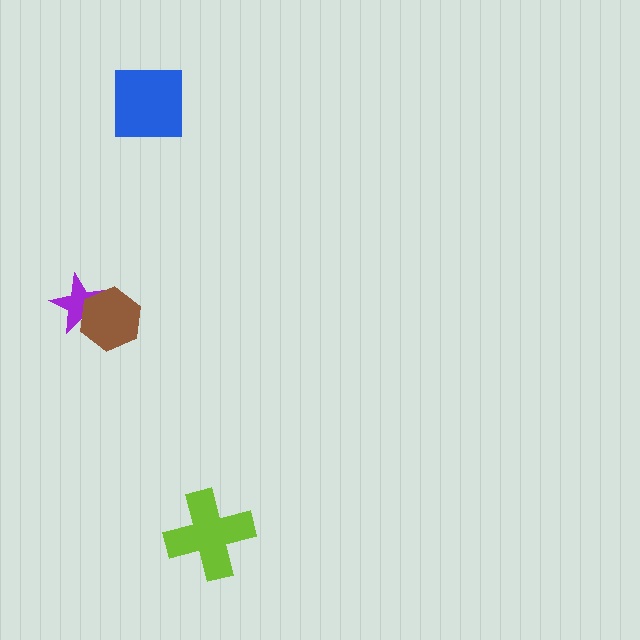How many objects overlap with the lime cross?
0 objects overlap with the lime cross.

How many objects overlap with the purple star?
1 object overlaps with the purple star.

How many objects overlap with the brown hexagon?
1 object overlaps with the brown hexagon.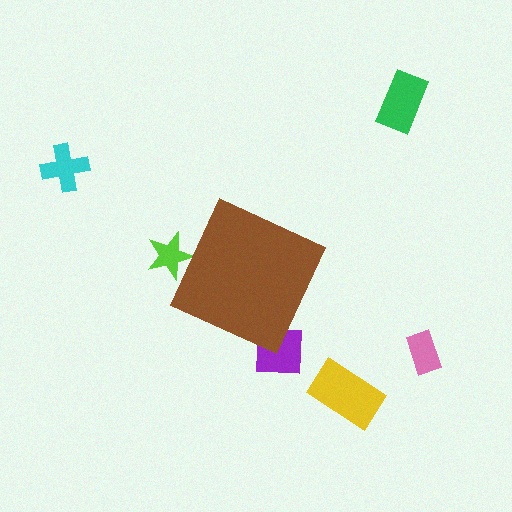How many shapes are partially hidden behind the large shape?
2 shapes are partially hidden.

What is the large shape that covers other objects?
A brown diamond.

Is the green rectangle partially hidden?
No, the green rectangle is fully visible.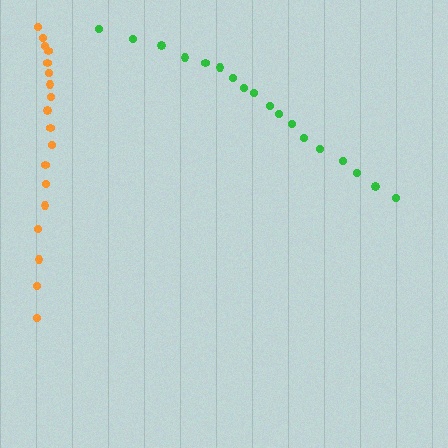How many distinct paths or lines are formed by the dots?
There are 2 distinct paths.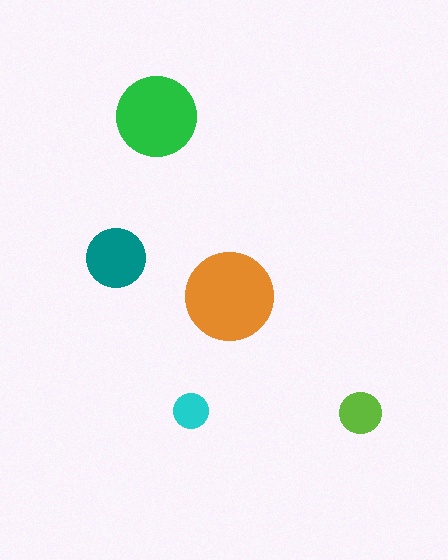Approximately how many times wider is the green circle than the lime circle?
About 2 times wider.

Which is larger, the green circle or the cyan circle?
The green one.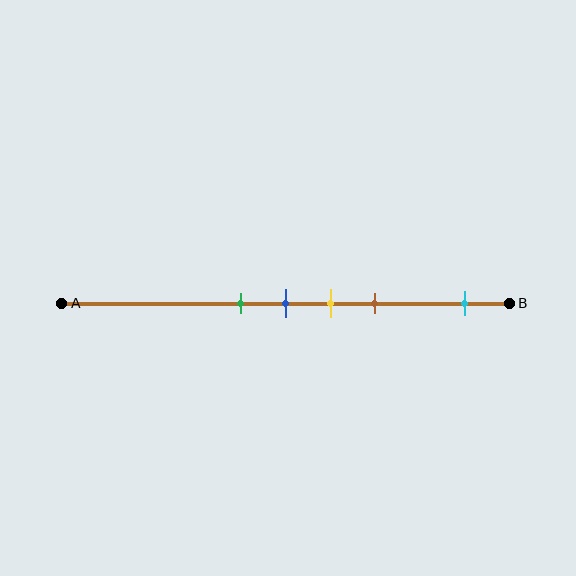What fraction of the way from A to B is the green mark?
The green mark is approximately 40% (0.4) of the way from A to B.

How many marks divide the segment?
There are 5 marks dividing the segment.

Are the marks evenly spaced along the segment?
No, the marks are not evenly spaced.